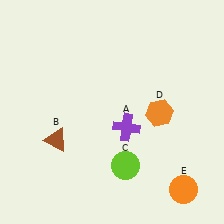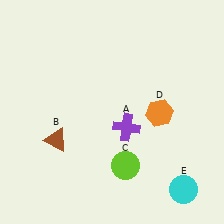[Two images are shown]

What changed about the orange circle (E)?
In Image 1, E is orange. In Image 2, it changed to cyan.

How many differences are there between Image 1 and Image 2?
There is 1 difference between the two images.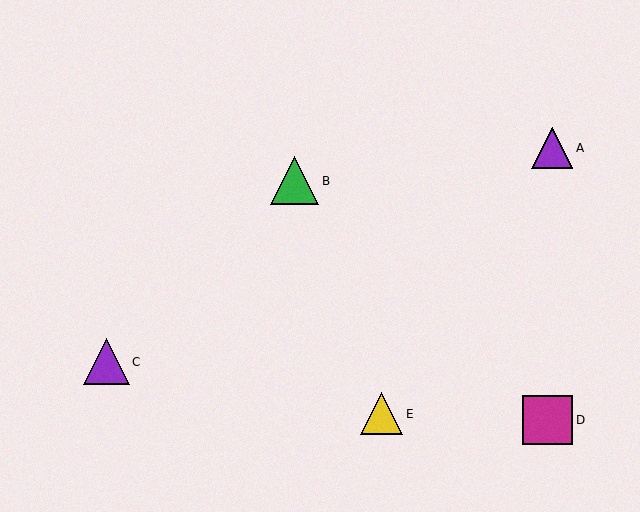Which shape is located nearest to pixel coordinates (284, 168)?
The green triangle (labeled B) at (294, 181) is nearest to that location.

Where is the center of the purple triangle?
The center of the purple triangle is at (106, 362).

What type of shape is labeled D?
Shape D is a magenta square.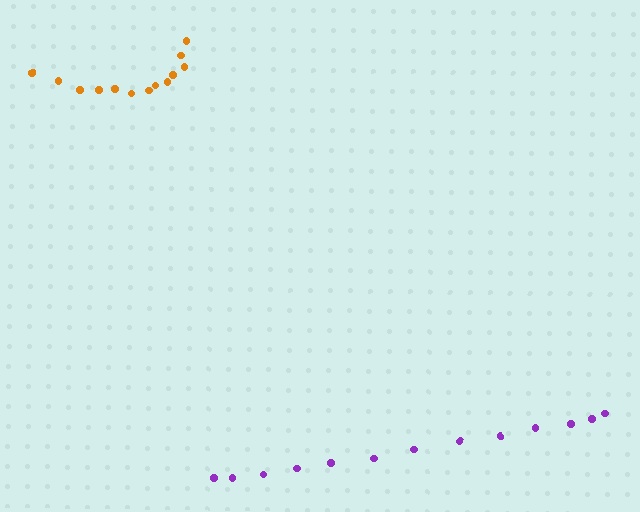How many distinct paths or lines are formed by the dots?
There are 2 distinct paths.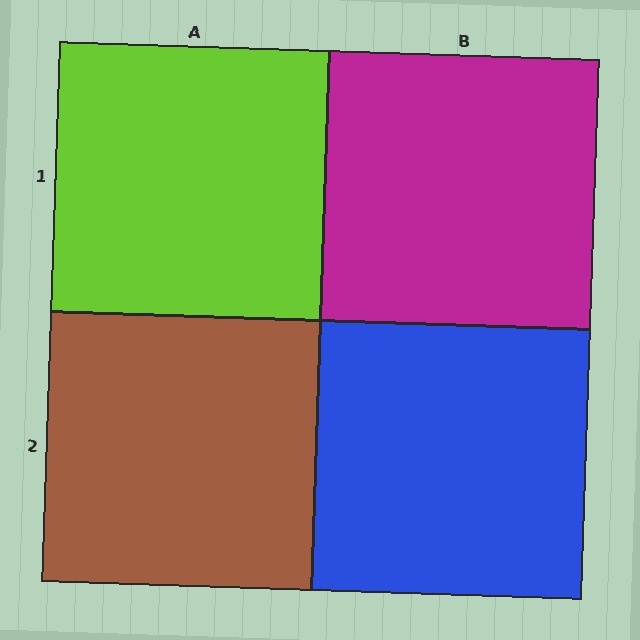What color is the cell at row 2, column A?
Brown.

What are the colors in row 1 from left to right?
Lime, magenta.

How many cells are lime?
1 cell is lime.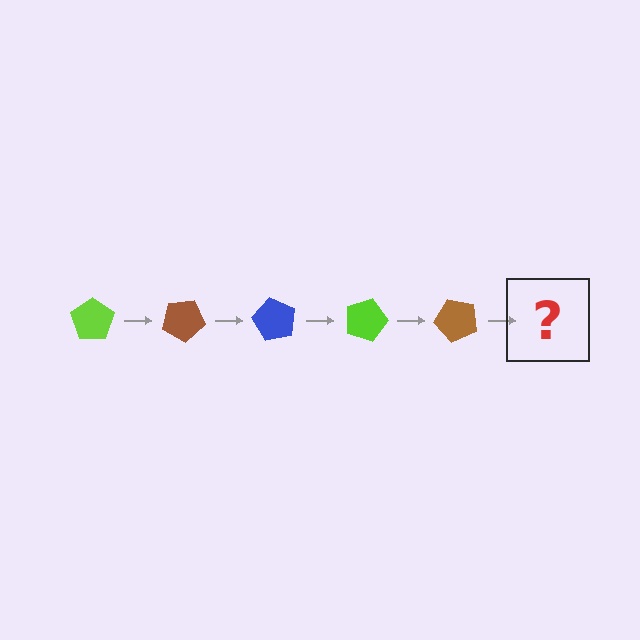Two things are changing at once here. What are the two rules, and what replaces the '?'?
The two rules are that it rotates 30 degrees each step and the color cycles through lime, brown, and blue. The '?' should be a blue pentagon, rotated 150 degrees from the start.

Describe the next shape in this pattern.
It should be a blue pentagon, rotated 150 degrees from the start.